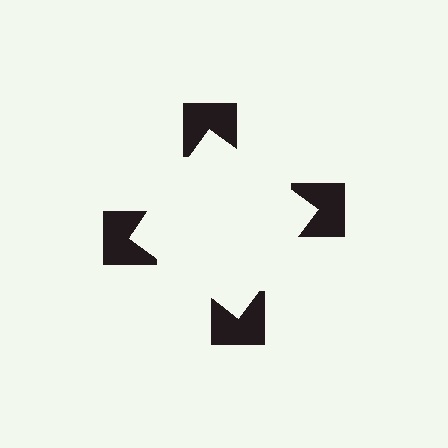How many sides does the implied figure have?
4 sides.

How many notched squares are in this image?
There are 4 — one at each vertex of the illusory square.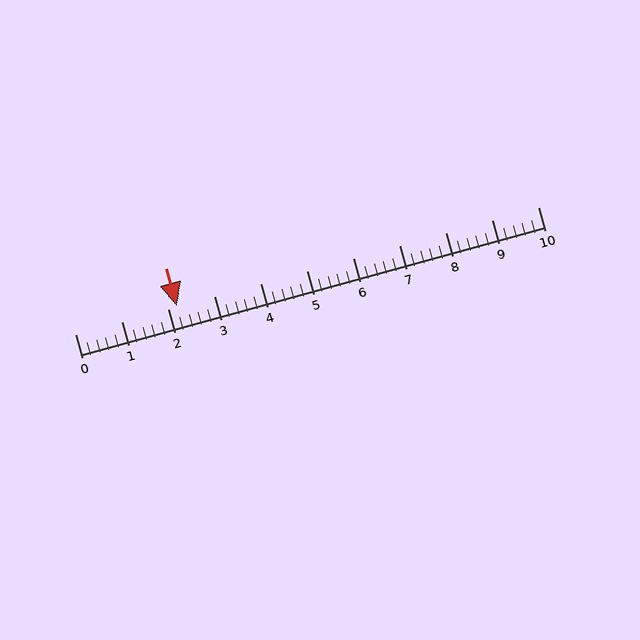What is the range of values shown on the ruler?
The ruler shows values from 0 to 10.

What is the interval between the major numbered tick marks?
The major tick marks are spaced 1 units apart.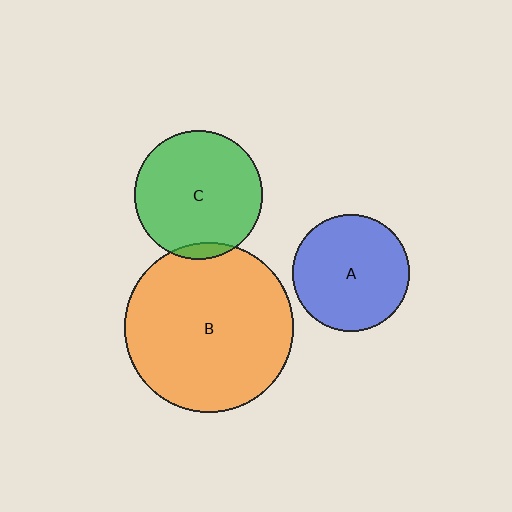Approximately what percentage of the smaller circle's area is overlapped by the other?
Approximately 5%.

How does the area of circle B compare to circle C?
Approximately 1.7 times.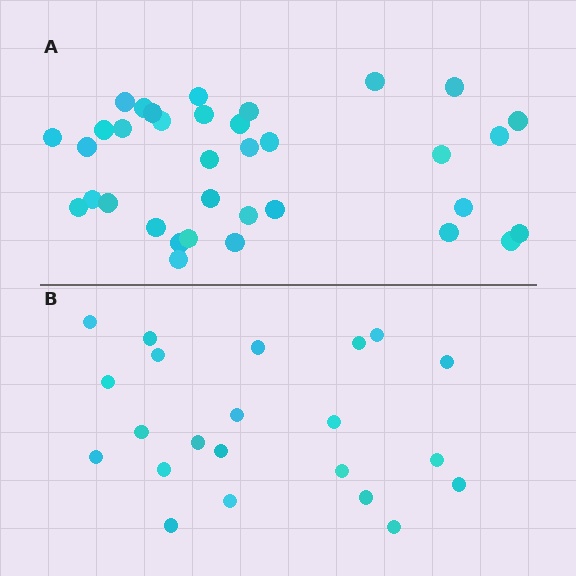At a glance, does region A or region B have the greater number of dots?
Region A (the top region) has more dots.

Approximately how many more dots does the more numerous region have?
Region A has approximately 15 more dots than region B.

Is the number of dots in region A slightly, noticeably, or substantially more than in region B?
Region A has substantially more. The ratio is roughly 1.6 to 1.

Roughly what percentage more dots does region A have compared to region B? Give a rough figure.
About 60% more.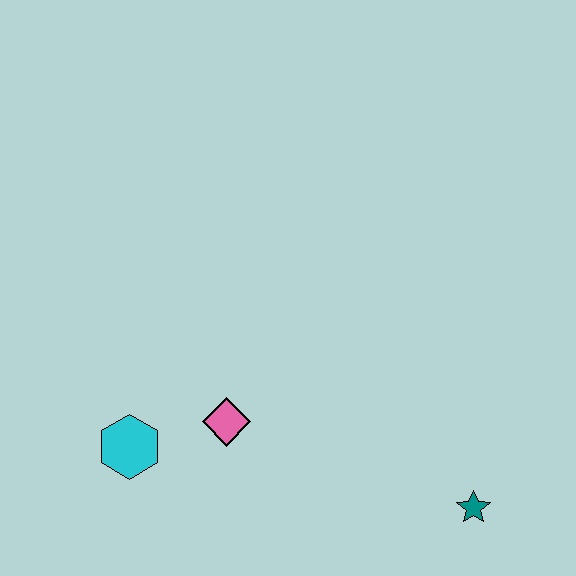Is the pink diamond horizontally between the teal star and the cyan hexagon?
Yes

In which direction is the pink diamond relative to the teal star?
The pink diamond is to the left of the teal star.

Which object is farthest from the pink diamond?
The teal star is farthest from the pink diamond.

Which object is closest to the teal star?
The pink diamond is closest to the teal star.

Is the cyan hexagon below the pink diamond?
Yes